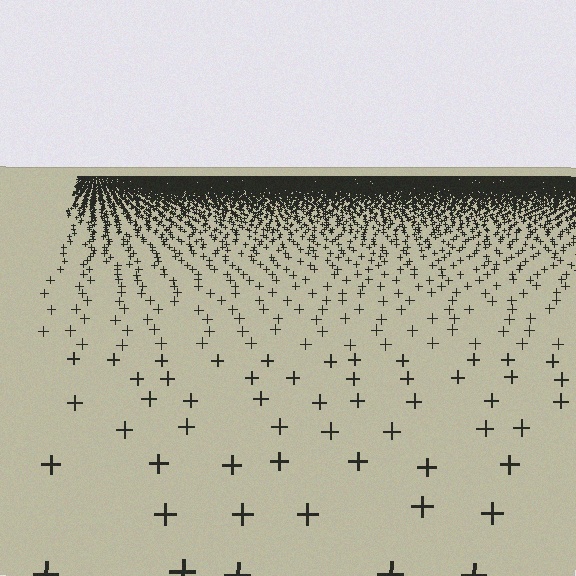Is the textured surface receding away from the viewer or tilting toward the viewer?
The surface is receding away from the viewer. Texture elements get smaller and denser toward the top.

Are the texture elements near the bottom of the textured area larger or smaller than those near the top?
Larger. Near the bottom, elements are closer to the viewer and appear at a bigger on-screen size.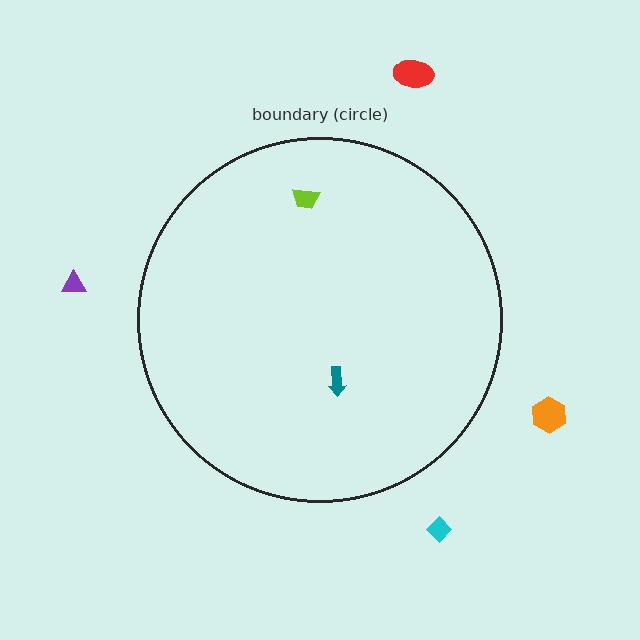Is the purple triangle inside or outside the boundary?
Outside.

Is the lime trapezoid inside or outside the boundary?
Inside.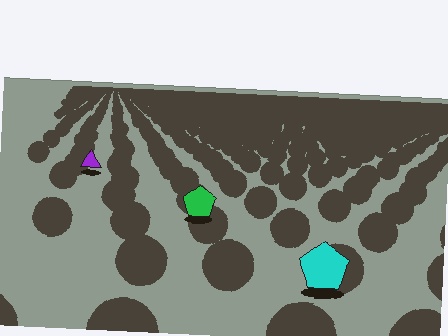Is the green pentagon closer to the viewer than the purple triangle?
Yes. The green pentagon is closer — you can tell from the texture gradient: the ground texture is coarser near it.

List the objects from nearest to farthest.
From nearest to farthest: the cyan pentagon, the green pentagon, the purple triangle.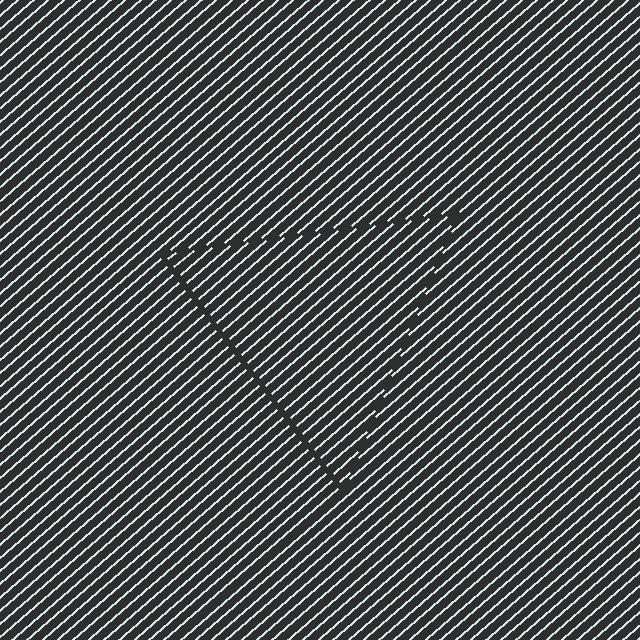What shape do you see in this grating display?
An illusory triangle. The interior of the shape contains the same grating, shifted by half a period — the contour is defined by the phase discontinuity where line-ends from the inner and outer gratings abut.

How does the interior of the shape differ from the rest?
The interior of the shape contains the same grating, shifted by half a period — the contour is defined by the phase discontinuity where line-ends from the inner and outer gratings abut.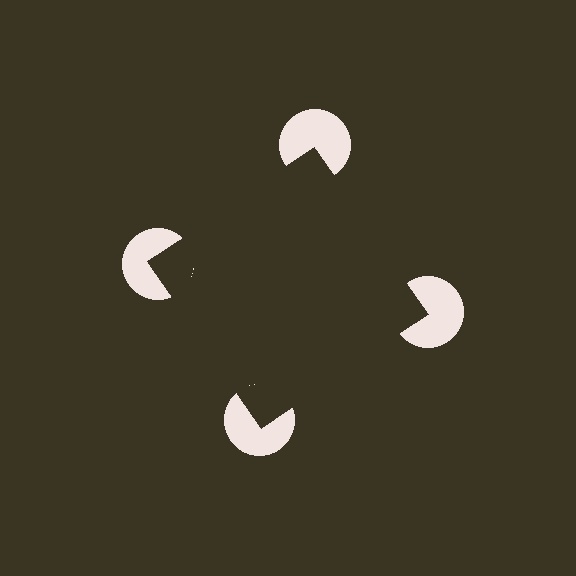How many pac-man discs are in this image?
There are 4 — one at each vertex of the illusory square.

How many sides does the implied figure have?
4 sides.